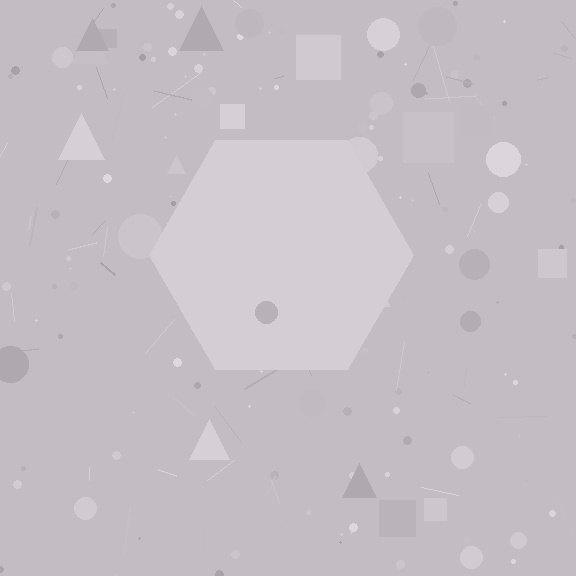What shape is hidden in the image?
A hexagon is hidden in the image.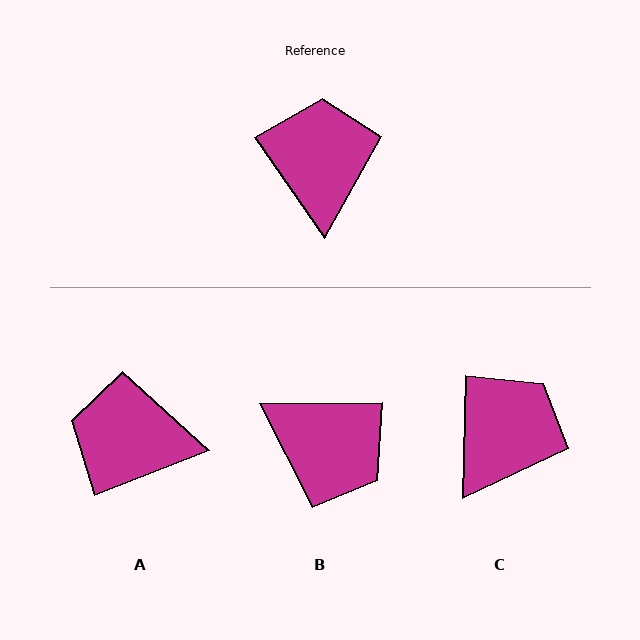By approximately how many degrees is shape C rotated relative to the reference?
Approximately 36 degrees clockwise.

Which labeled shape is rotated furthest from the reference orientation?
B, about 124 degrees away.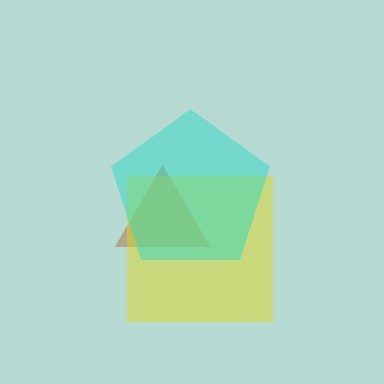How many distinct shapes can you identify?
There are 3 distinct shapes: a brown triangle, a yellow square, a cyan pentagon.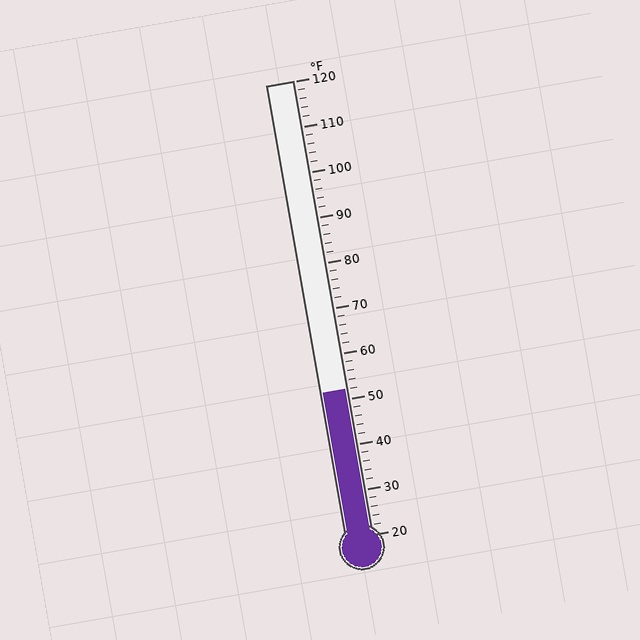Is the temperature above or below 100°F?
The temperature is below 100°F.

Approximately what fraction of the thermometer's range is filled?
The thermometer is filled to approximately 30% of its range.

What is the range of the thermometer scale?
The thermometer scale ranges from 20°F to 120°F.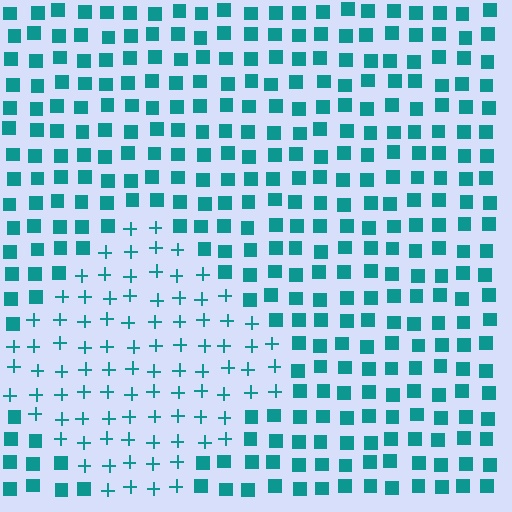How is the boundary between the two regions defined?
The boundary is defined by a change in element shape: plus signs inside vs. squares outside. All elements share the same color and spacing.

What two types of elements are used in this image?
The image uses plus signs inside the diamond region and squares outside it.